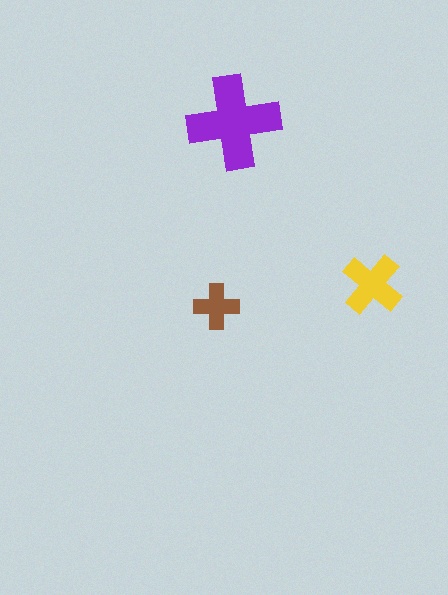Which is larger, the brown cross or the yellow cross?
The yellow one.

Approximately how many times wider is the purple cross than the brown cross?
About 2 times wider.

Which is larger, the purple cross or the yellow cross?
The purple one.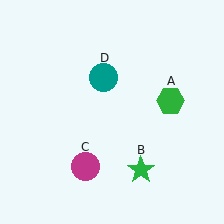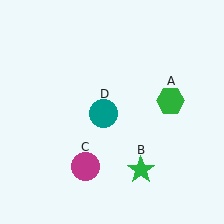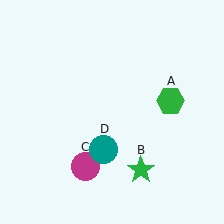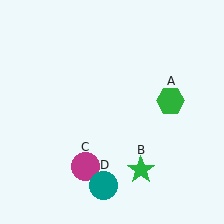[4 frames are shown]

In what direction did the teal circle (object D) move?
The teal circle (object D) moved down.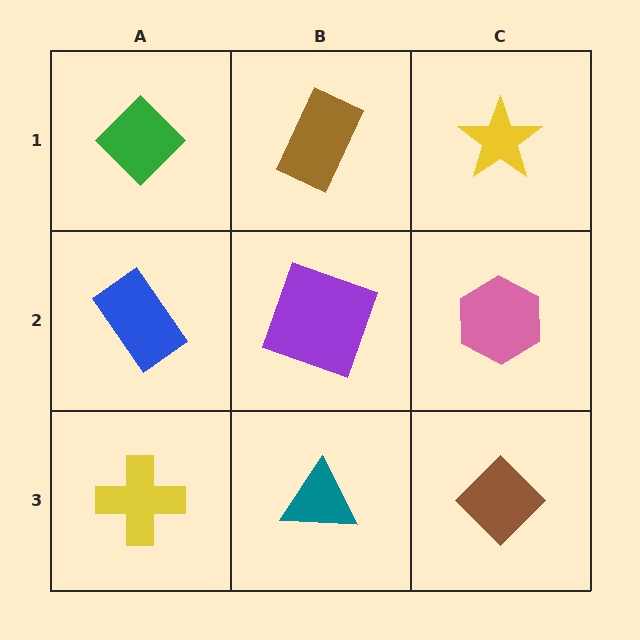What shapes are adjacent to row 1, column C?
A pink hexagon (row 2, column C), a brown rectangle (row 1, column B).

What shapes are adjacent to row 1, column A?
A blue rectangle (row 2, column A), a brown rectangle (row 1, column B).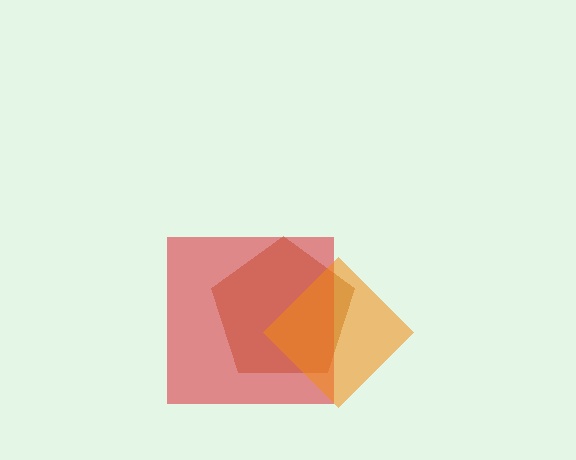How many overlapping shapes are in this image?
There are 3 overlapping shapes in the image.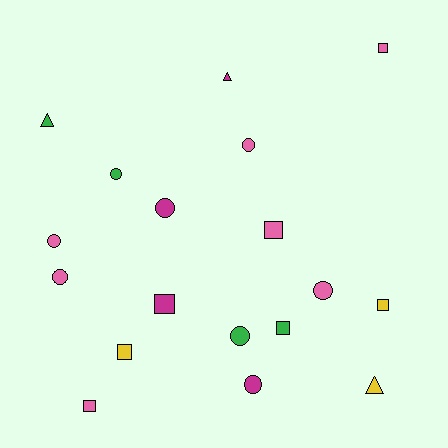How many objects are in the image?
There are 18 objects.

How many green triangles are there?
There is 1 green triangle.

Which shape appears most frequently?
Circle, with 8 objects.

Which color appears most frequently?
Pink, with 7 objects.